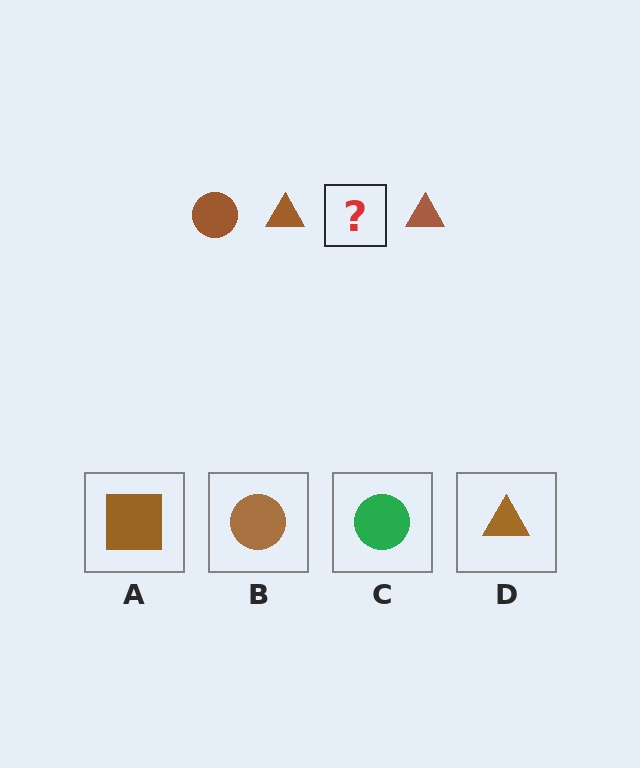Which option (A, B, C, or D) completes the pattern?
B.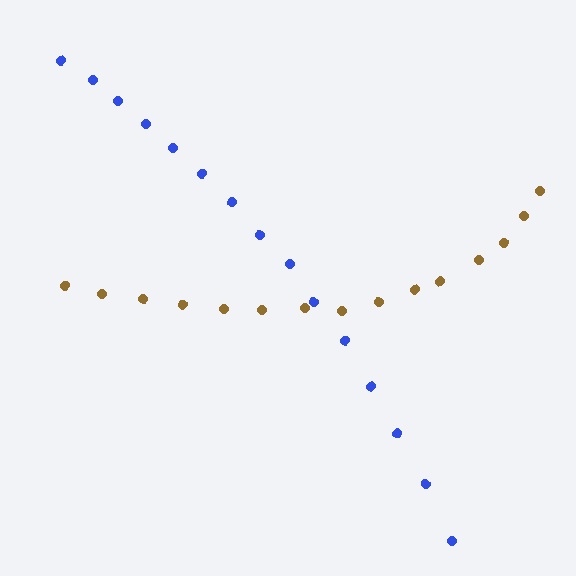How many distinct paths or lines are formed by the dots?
There are 2 distinct paths.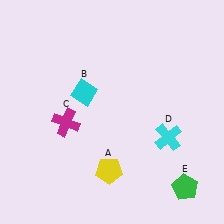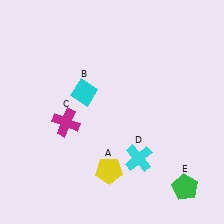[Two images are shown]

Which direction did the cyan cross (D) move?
The cyan cross (D) moved left.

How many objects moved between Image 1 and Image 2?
1 object moved between the two images.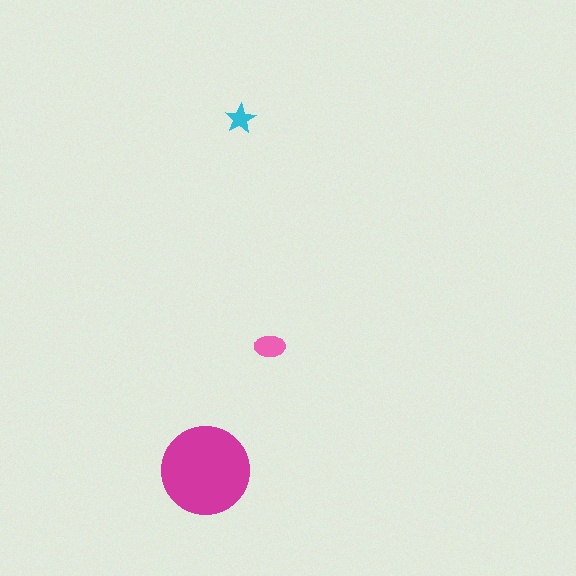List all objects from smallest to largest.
The cyan star, the pink ellipse, the magenta circle.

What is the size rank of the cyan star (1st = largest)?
3rd.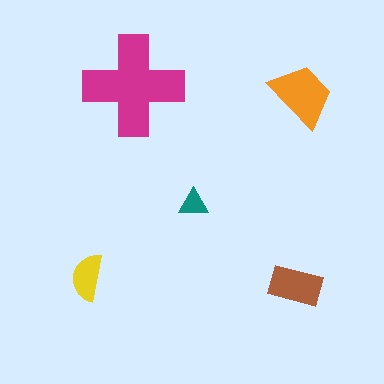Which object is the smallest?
The teal triangle.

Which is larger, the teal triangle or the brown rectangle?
The brown rectangle.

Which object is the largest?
The magenta cross.